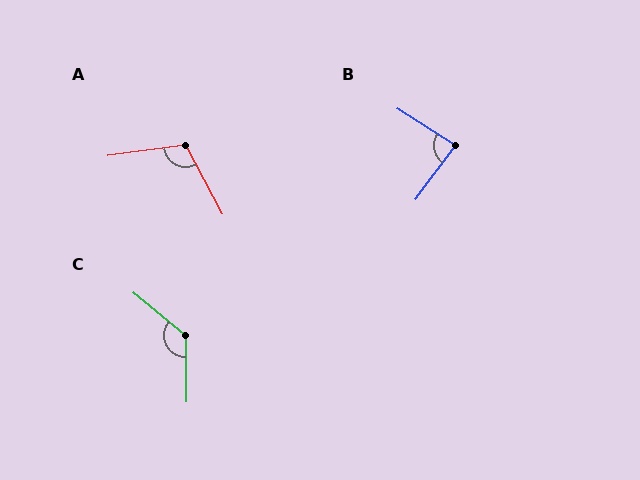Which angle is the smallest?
B, at approximately 86 degrees.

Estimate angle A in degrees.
Approximately 110 degrees.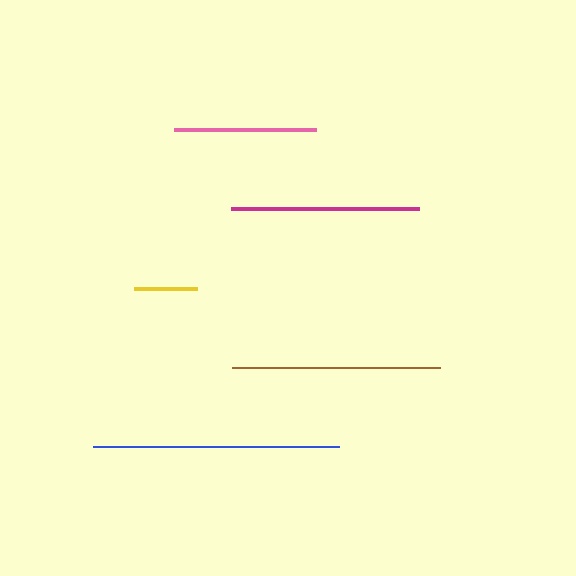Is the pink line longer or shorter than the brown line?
The brown line is longer than the pink line.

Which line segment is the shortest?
The yellow line is the shortest at approximately 63 pixels.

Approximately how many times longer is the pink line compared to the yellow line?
The pink line is approximately 2.3 times the length of the yellow line.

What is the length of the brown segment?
The brown segment is approximately 207 pixels long.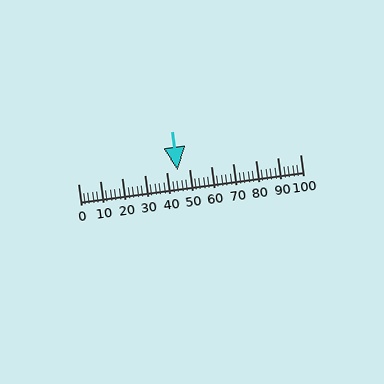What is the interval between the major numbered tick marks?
The major tick marks are spaced 10 units apart.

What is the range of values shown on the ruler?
The ruler shows values from 0 to 100.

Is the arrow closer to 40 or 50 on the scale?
The arrow is closer to 50.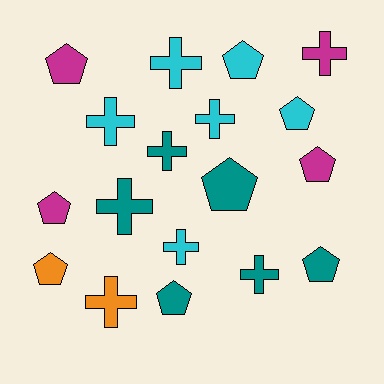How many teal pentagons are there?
There are 3 teal pentagons.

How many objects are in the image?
There are 18 objects.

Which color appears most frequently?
Cyan, with 6 objects.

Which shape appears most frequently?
Cross, with 9 objects.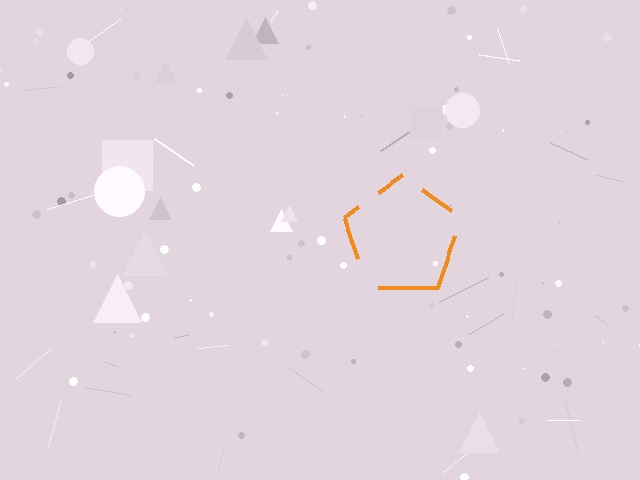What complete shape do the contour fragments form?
The contour fragments form a pentagon.